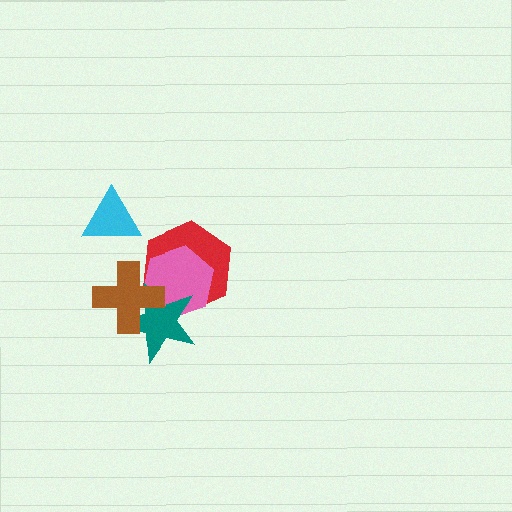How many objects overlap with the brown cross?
3 objects overlap with the brown cross.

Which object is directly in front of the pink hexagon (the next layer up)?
The teal star is directly in front of the pink hexagon.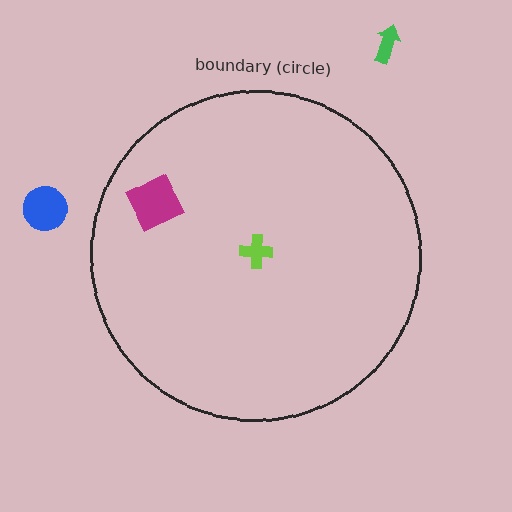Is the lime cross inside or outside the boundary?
Inside.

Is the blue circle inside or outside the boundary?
Outside.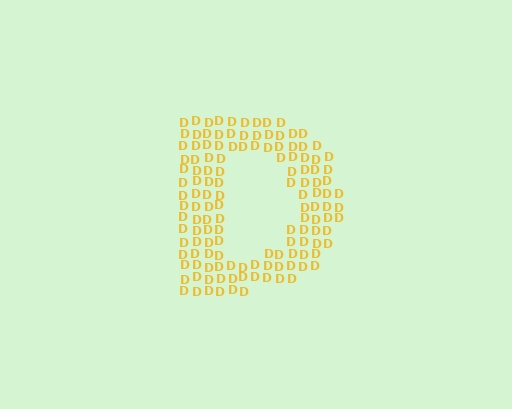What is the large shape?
The large shape is the letter D.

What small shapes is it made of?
It is made of small letter D's.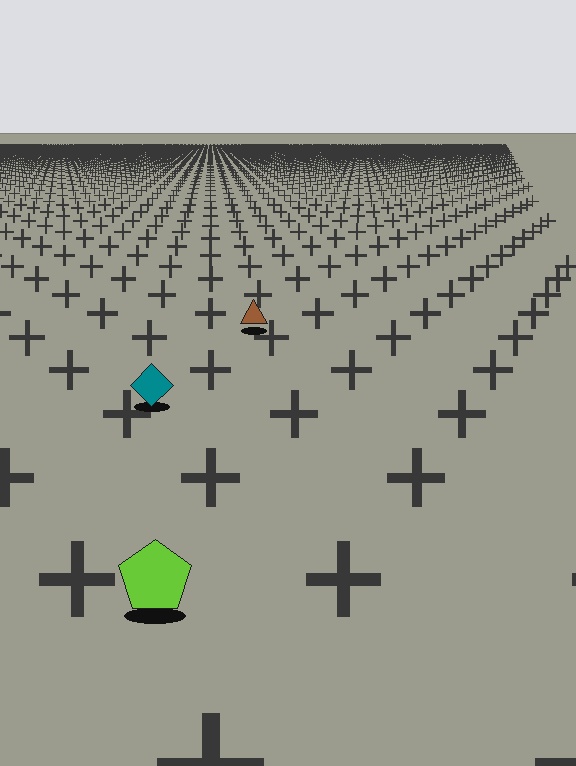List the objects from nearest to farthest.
From nearest to farthest: the lime pentagon, the teal diamond, the brown triangle.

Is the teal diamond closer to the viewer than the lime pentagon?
No. The lime pentagon is closer — you can tell from the texture gradient: the ground texture is coarser near it.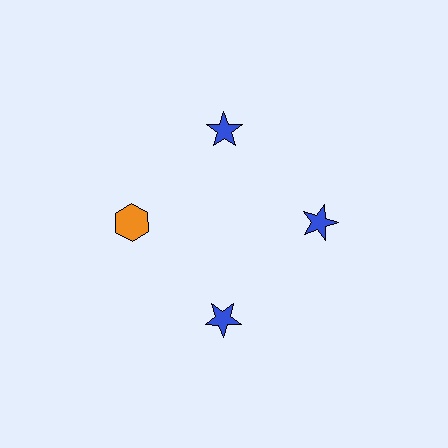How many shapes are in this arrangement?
There are 4 shapes arranged in a ring pattern.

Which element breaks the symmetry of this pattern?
The orange hexagon at roughly the 9 o'clock position breaks the symmetry. All other shapes are blue stars.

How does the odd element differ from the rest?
It differs in both color (orange instead of blue) and shape (hexagon instead of star).